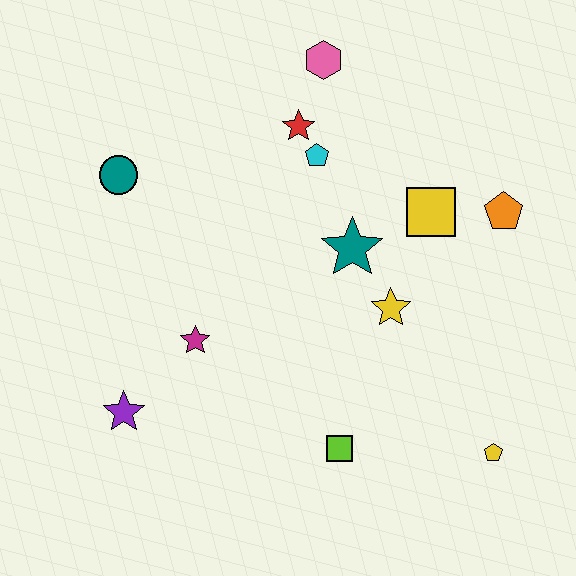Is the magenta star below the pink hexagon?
Yes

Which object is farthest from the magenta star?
The orange pentagon is farthest from the magenta star.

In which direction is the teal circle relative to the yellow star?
The teal circle is to the left of the yellow star.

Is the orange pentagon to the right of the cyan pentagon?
Yes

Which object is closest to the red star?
The cyan pentagon is closest to the red star.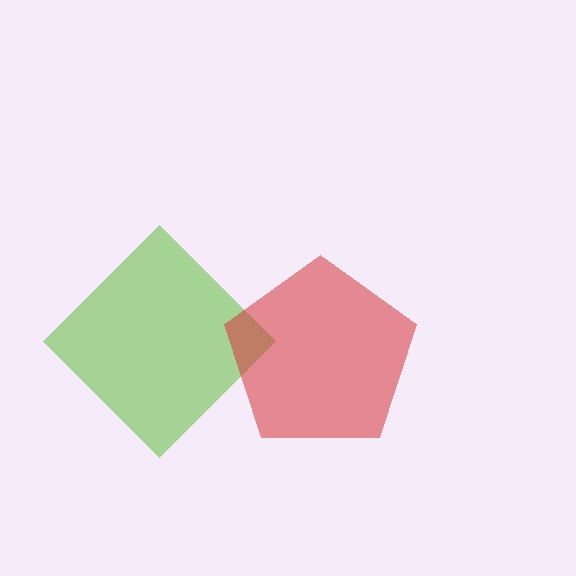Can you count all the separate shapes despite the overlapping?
Yes, there are 2 separate shapes.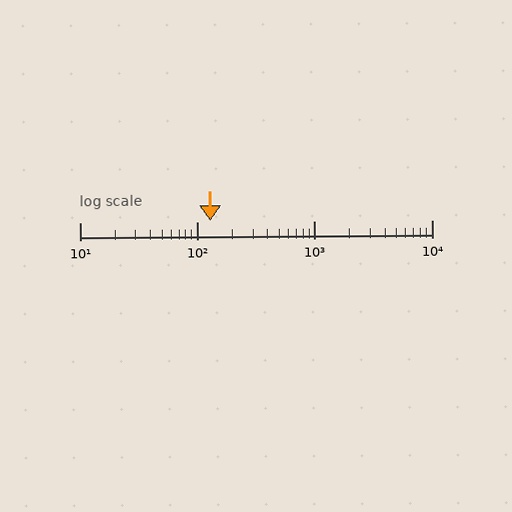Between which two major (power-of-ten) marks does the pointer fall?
The pointer is between 100 and 1000.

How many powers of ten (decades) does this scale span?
The scale spans 3 decades, from 10 to 10000.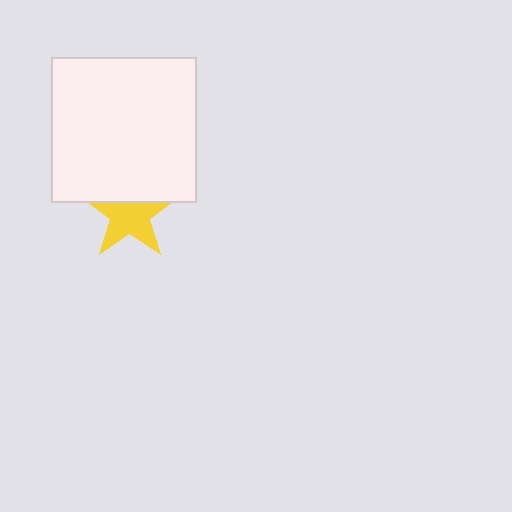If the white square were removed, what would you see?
You would see the complete yellow star.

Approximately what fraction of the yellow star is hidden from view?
Roughly 36% of the yellow star is hidden behind the white square.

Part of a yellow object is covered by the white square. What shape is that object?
It is a star.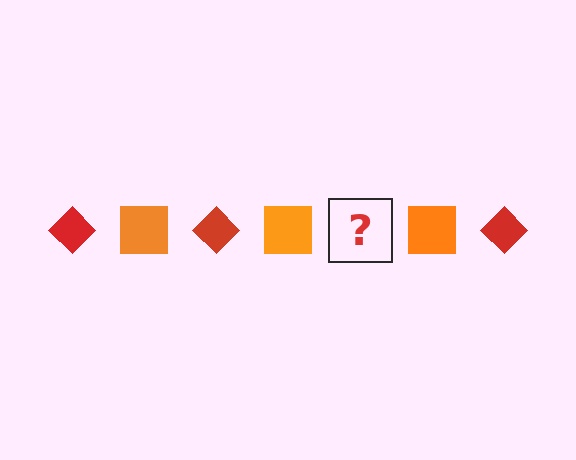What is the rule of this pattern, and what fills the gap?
The rule is that the pattern alternates between red diamond and orange square. The gap should be filled with a red diamond.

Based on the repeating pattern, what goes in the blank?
The blank should be a red diamond.